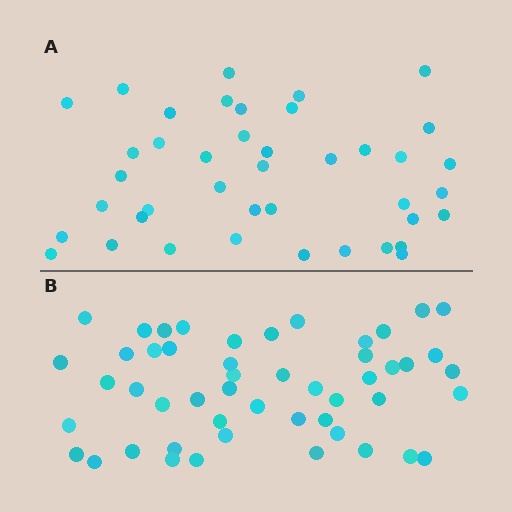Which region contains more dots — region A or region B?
Region B (the bottom region) has more dots.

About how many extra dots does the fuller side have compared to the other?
Region B has roughly 8 or so more dots than region A.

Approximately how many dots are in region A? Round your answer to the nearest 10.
About 40 dots. (The exact count is 41, which rounds to 40.)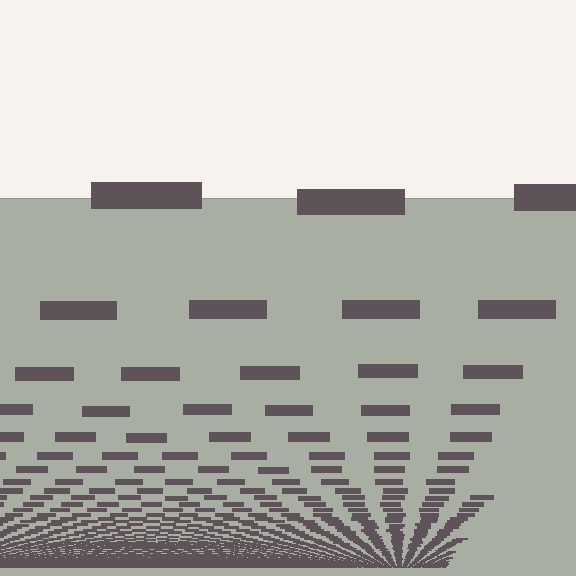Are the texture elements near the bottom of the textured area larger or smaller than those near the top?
Smaller. The gradient is inverted — elements near the bottom are smaller and denser.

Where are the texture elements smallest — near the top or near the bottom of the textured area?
Near the bottom.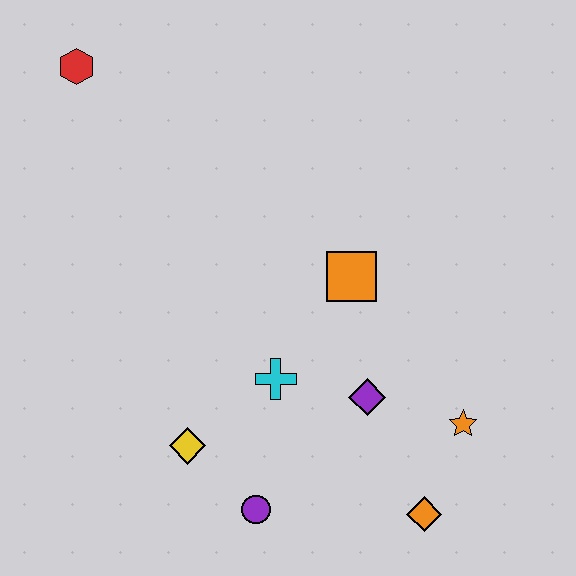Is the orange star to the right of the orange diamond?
Yes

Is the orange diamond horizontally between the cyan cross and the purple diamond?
No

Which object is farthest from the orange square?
The red hexagon is farthest from the orange square.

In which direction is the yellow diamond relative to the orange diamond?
The yellow diamond is to the left of the orange diamond.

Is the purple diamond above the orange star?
Yes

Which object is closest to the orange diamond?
The orange star is closest to the orange diamond.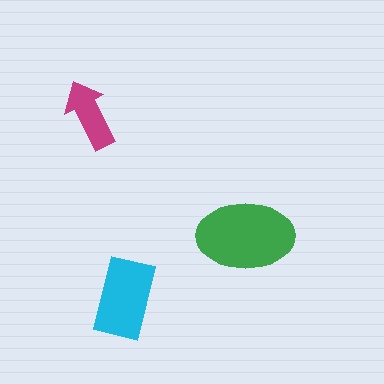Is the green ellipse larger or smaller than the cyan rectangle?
Larger.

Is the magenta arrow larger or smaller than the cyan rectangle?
Smaller.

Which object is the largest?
The green ellipse.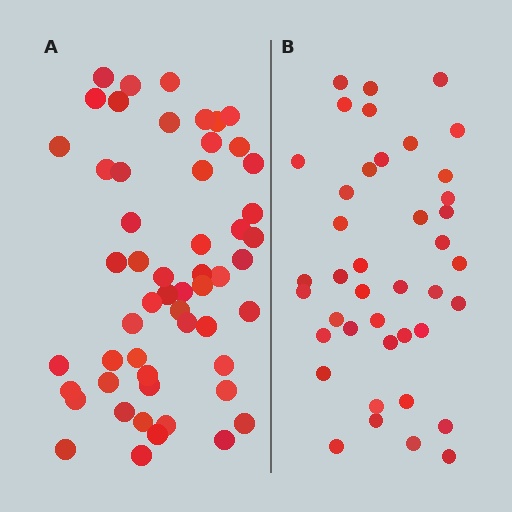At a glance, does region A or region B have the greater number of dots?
Region A (the left region) has more dots.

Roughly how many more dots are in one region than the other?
Region A has approximately 15 more dots than region B.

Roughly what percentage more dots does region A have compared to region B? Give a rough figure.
About 30% more.